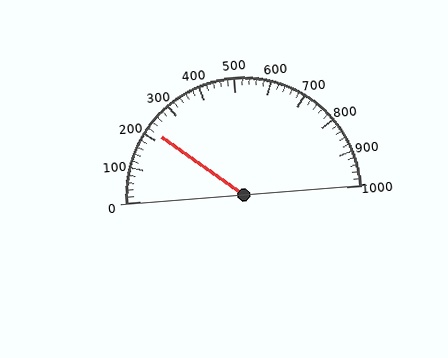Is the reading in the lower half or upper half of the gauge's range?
The reading is in the lower half of the range (0 to 1000).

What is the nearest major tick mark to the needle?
The nearest major tick mark is 200.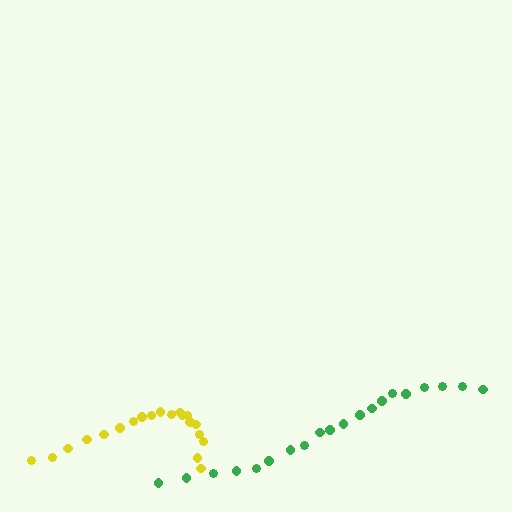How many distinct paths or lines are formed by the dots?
There are 2 distinct paths.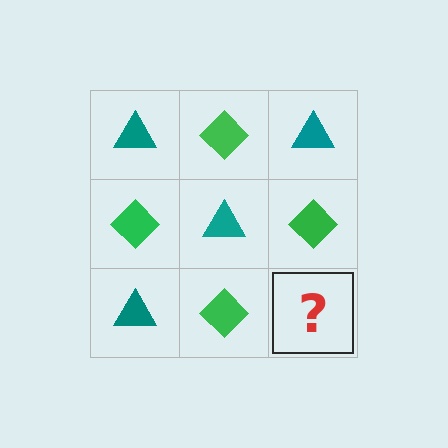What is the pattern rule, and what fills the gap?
The rule is that it alternates teal triangle and green diamond in a checkerboard pattern. The gap should be filled with a teal triangle.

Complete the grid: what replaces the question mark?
The question mark should be replaced with a teal triangle.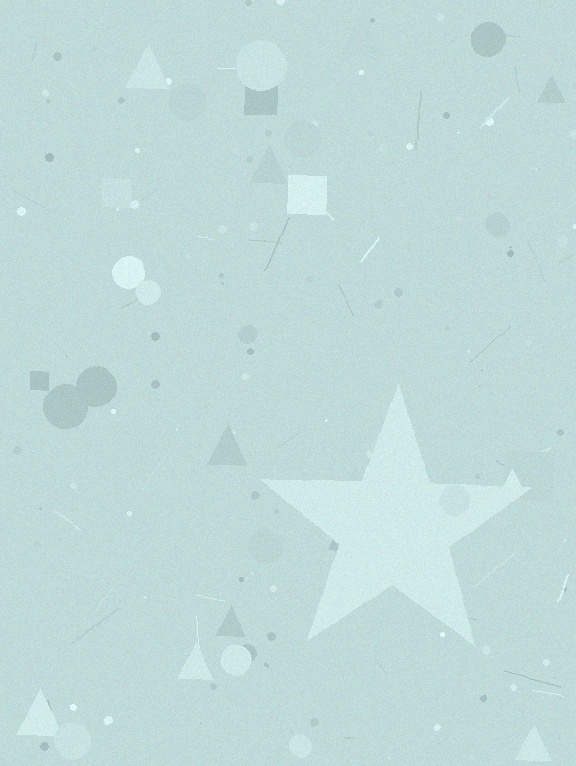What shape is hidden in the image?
A star is hidden in the image.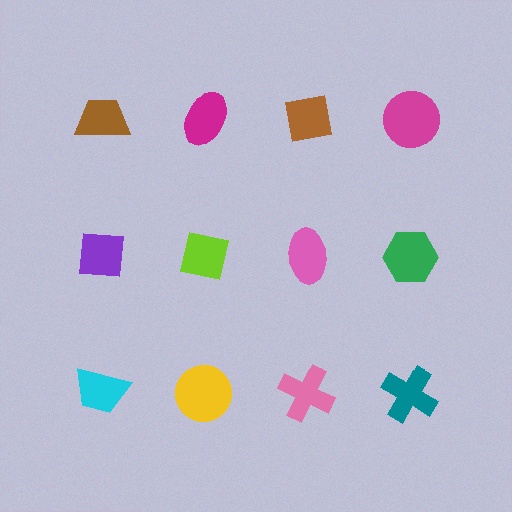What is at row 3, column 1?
A cyan trapezoid.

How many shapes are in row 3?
4 shapes.